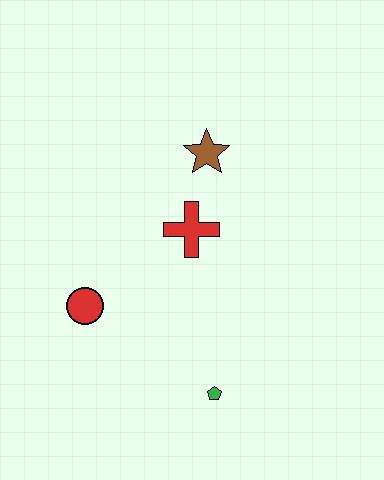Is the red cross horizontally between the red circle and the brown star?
Yes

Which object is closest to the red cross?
The brown star is closest to the red cross.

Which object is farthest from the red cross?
The green pentagon is farthest from the red cross.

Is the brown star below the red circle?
No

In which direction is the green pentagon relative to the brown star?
The green pentagon is below the brown star.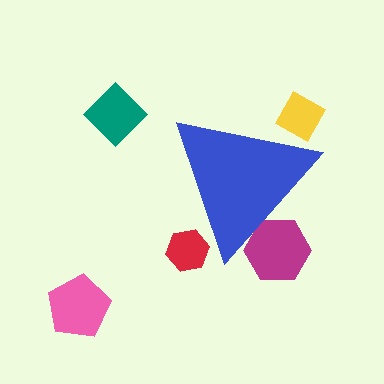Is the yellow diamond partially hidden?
Yes, the yellow diamond is partially hidden behind the blue triangle.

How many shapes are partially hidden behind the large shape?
3 shapes are partially hidden.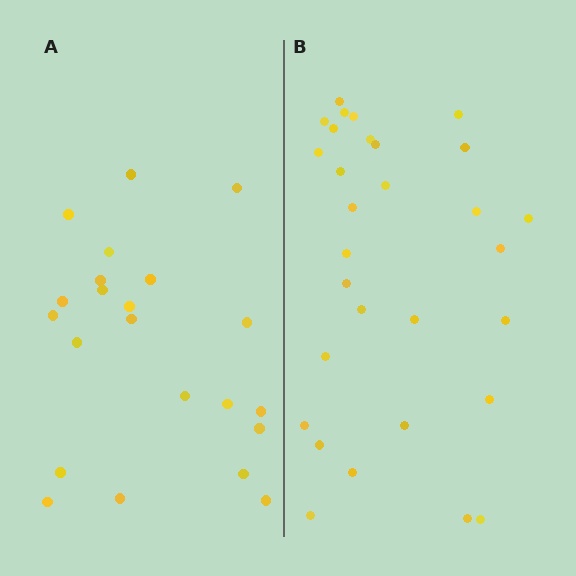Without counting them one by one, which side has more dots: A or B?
Region B (the right region) has more dots.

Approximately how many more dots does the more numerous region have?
Region B has roughly 8 or so more dots than region A.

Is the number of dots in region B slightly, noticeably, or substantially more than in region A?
Region B has noticeably more, but not dramatically so. The ratio is roughly 1.4 to 1.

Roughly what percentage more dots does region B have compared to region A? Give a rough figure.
About 35% more.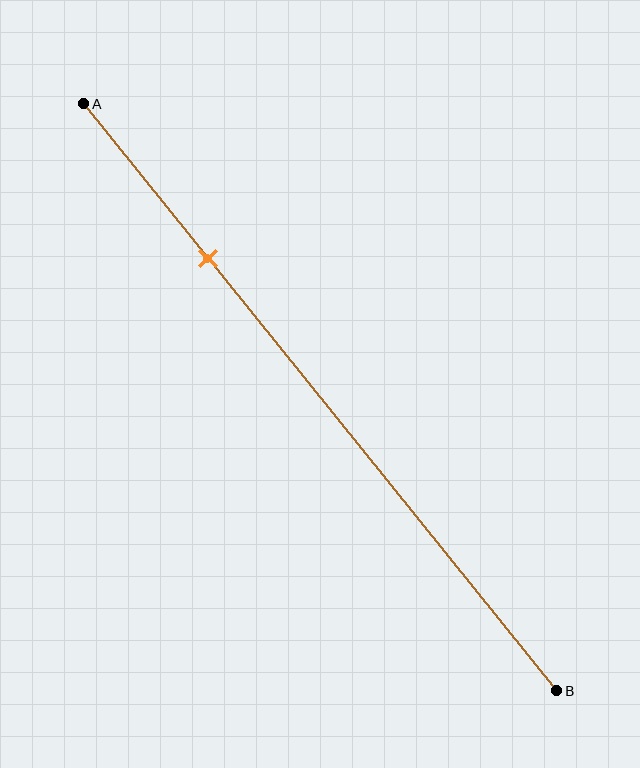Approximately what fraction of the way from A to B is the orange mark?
The orange mark is approximately 25% of the way from A to B.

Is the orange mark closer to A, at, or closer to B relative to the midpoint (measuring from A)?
The orange mark is closer to point A than the midpoint of segment AB.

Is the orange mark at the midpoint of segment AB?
No, the mark is at about 25% from A, not at the 50% midpoint.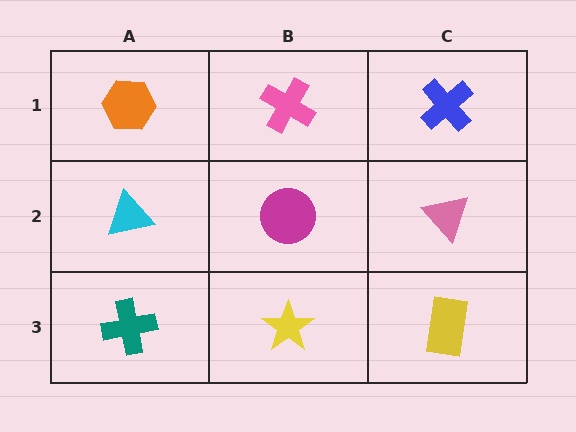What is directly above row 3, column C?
A pink triangle.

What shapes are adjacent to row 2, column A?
An orange hexagon (row 1, column A), a teal cross (row 3, column A), a magenta circle (row 2, column B).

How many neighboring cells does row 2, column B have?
4.